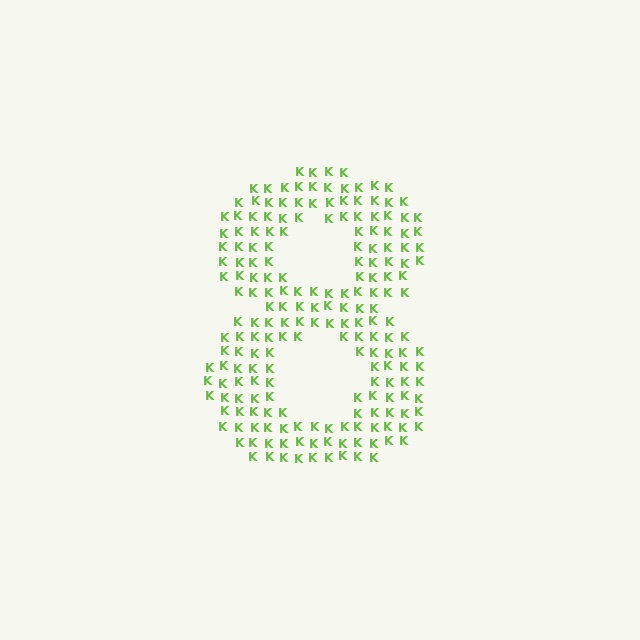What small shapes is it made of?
It is made of small letter K's.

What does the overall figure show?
The overall figure shows the digit 8.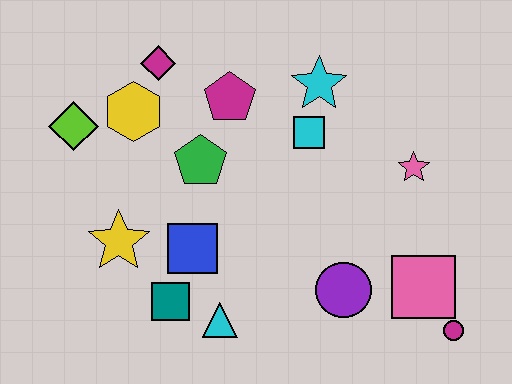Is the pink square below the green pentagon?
Yes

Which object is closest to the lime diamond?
The yellow hexagon is closest to the lime diamond.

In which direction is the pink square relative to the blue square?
The pink square is to the right of the blue square.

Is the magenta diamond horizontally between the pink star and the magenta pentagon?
No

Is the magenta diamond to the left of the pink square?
Yes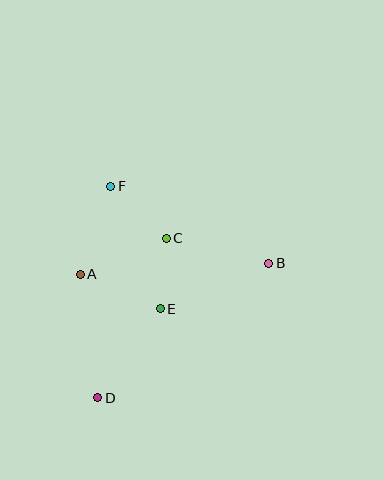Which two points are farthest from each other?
Points B and D are farthest from each other.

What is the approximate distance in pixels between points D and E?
The distance between D and E is approximately 109 pixels.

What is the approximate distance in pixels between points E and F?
The distance between E and F is approximately 132 pixels.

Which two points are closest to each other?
Points C and E are closest to each other.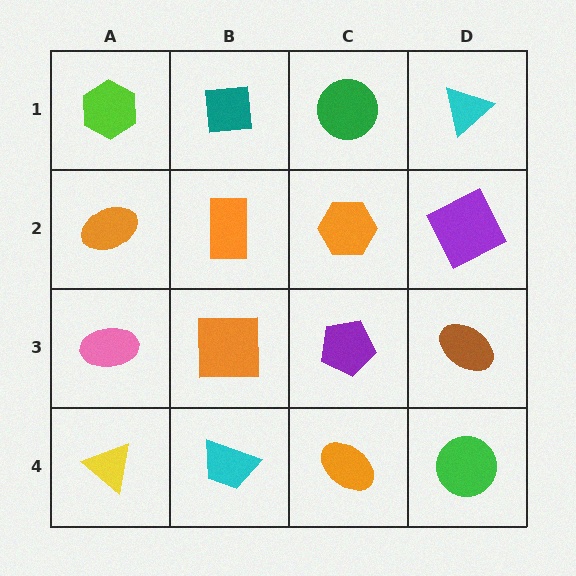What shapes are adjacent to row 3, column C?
An orange hexagon (row 2, column C), an orange ellipse (row 4, column C), an orange square (row 3, column B), a brown ellipse (row 3, column D).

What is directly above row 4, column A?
A pink ellipse.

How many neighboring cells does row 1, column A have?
2.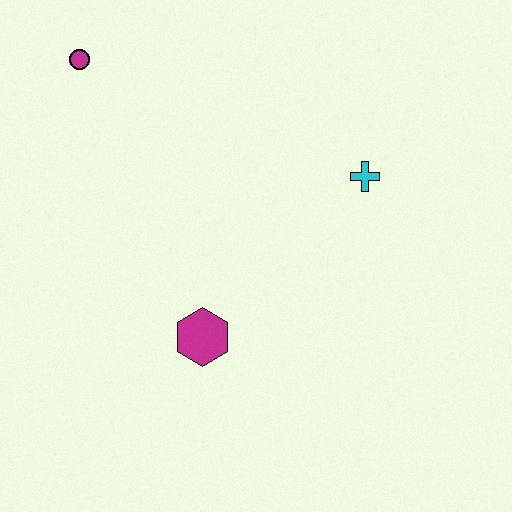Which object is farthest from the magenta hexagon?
The magenta circle is farthest from the magenta hexagon.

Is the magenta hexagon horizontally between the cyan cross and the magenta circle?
Yes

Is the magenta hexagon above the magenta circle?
No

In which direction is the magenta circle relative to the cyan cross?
The magenta circle is to the left of the cyan cross.